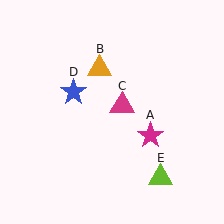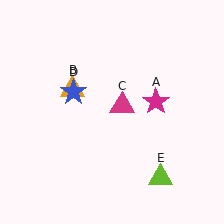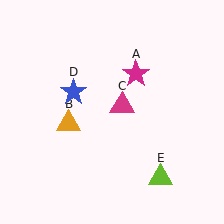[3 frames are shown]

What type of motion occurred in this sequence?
The magenta star (object A), orange triangle (object B) rotated counterclockwise around the center of the scene.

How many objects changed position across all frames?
2 objects changed position: magenta star (object A), orange triangle (object B).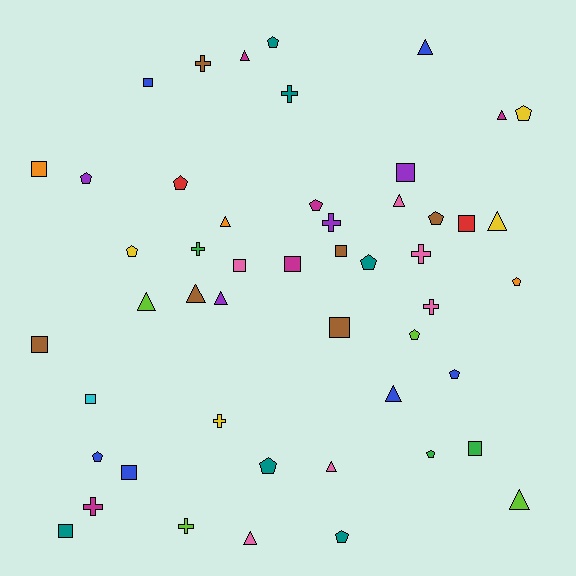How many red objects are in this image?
There are 2 red objects.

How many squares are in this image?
There are 13 squares.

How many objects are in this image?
There are 50 objects.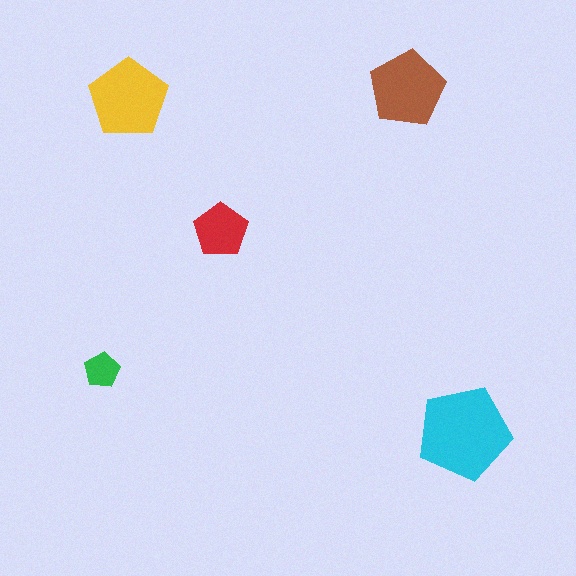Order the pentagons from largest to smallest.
the cyan one, the yellow one, the brown one, the red one, the green one.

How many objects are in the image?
There are 5 objects in the image.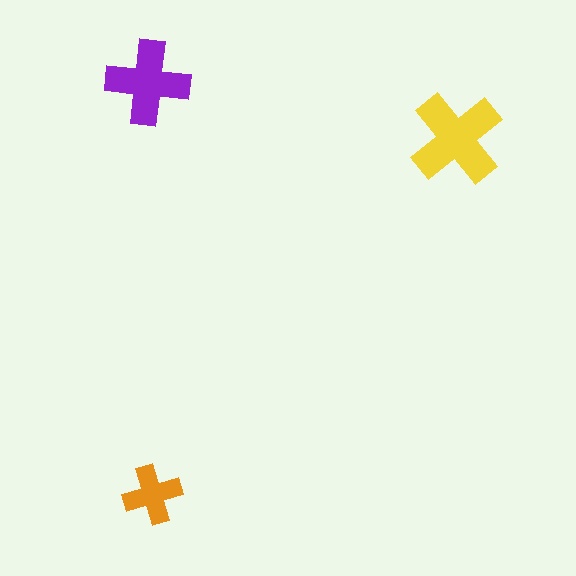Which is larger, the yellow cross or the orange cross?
The yellow one.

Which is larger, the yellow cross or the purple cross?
The yellow one.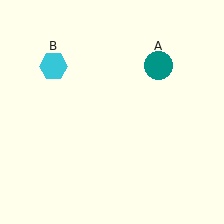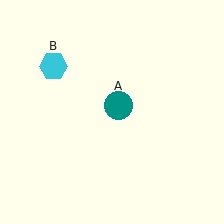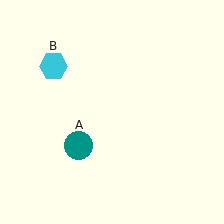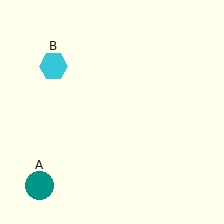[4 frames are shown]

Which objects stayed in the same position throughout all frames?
Cyan hexagon (object B) remained stationary.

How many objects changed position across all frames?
1 object changed position: teal circle (object A).